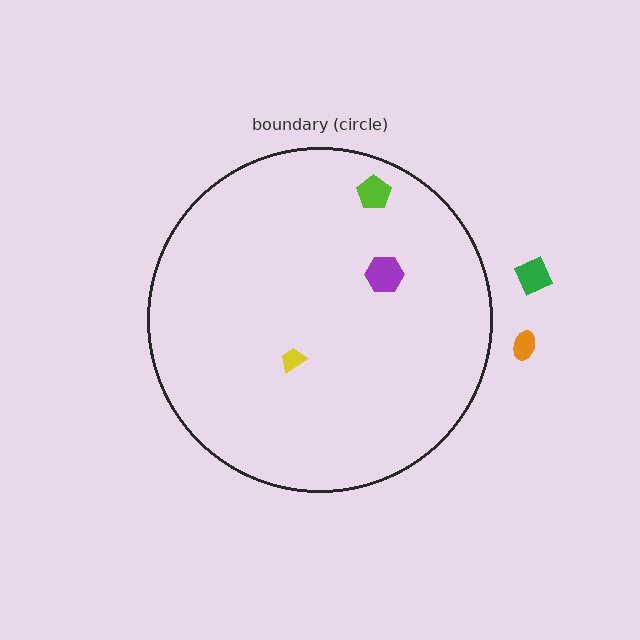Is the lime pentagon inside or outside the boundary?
Inside.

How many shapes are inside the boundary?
3 inside, 2 outside.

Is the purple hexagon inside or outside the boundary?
Inside.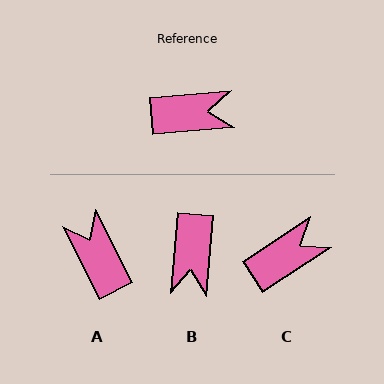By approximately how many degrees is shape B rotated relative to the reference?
Approximately 99 degrees clockwise.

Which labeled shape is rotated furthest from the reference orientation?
A, about 113 degrees away.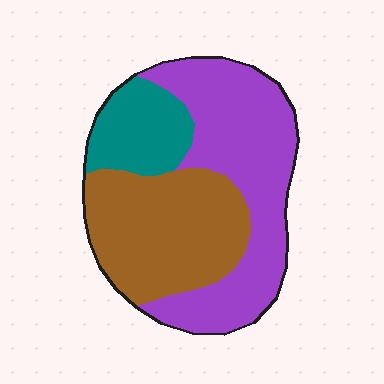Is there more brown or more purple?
Purple.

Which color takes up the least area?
Teal, at roughly 15%.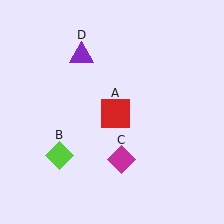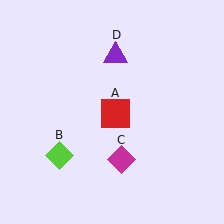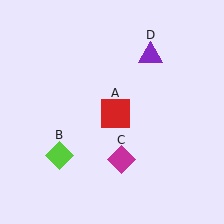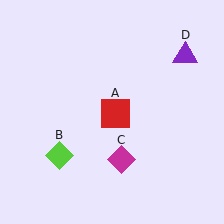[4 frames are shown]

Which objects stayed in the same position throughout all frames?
Red square (object A) and lime diamond (object B) and magenta diamond (object C) remained stationary.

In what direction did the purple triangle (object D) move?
The purple triangle (object D) moved right.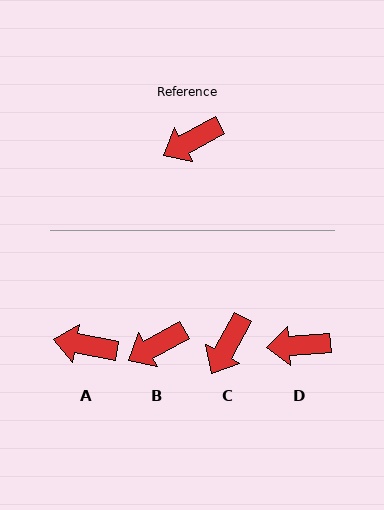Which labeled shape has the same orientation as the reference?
B.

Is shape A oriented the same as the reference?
No, it is off by about 40 degrees.